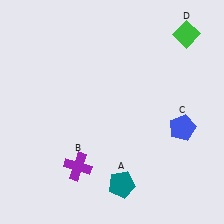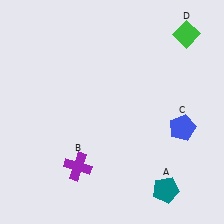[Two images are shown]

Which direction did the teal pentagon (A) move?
The teal pentagon (A) moved right.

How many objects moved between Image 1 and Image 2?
1 object moved between the two images.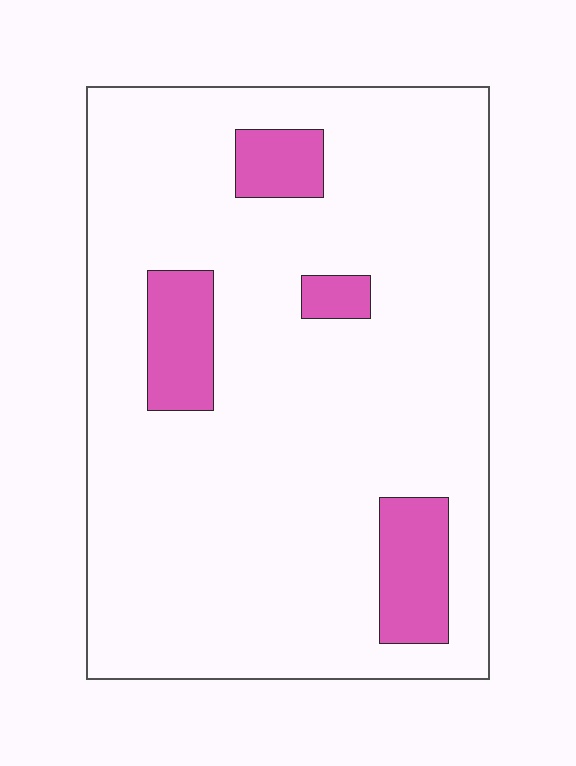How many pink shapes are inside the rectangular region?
4.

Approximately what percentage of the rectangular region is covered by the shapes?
Approximately 10%.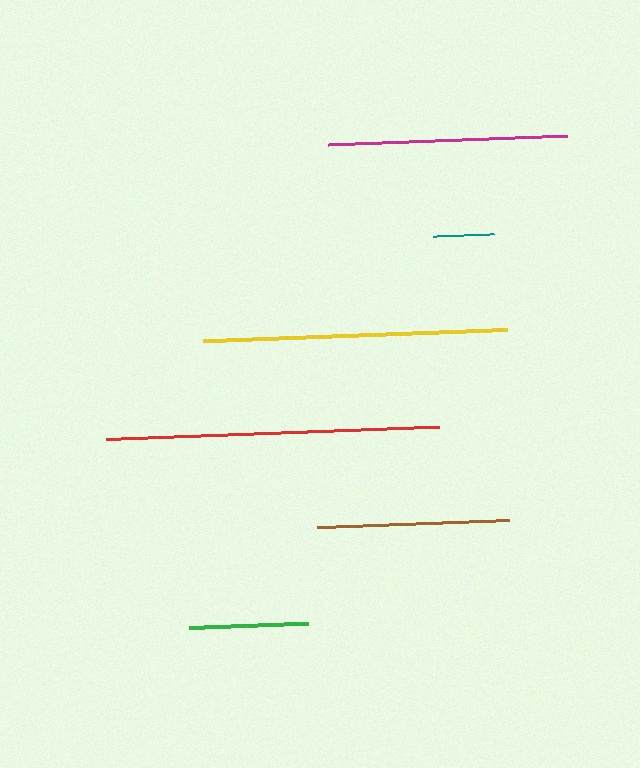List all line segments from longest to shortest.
From longest to shortest: red, yellow, magenta, brown, green, teal.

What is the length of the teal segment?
The teal segment is approximately 61 pixels long.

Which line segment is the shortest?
The teal line is the shortest at approximately 61 pixels.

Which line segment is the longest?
The red line is the longest at approximately 333 pixels.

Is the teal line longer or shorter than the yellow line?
The yellow line is longer than the teal line.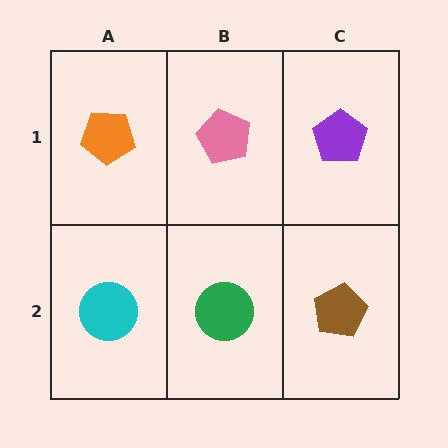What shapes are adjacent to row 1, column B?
A green circle (row 2, column B), an orange pentagon (row 1, column A), a purple pentagon (row 1, column C).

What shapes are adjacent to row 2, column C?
A purple pentagon (row 1, column C), a green circle (row 2, column B).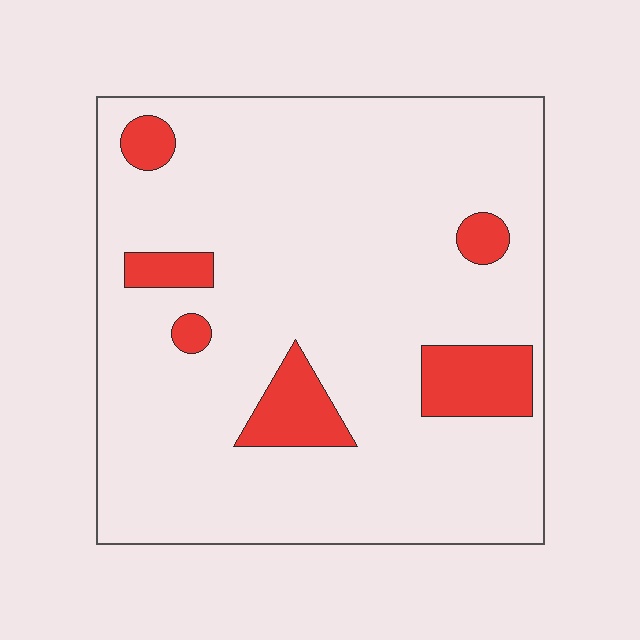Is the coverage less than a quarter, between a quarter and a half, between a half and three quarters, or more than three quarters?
Less than a quarter.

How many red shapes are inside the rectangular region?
6.